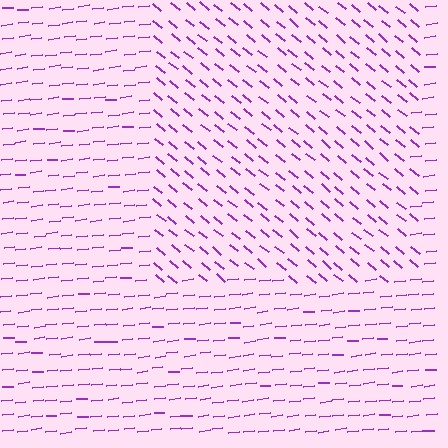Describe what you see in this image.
The image is filled with small purple line segments. A rectangle region in the image has lines oriented differently from the surrounding lines, creating a visible texture boundary.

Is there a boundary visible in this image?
Yes, there is a texture boundary formed by a change in line orientation.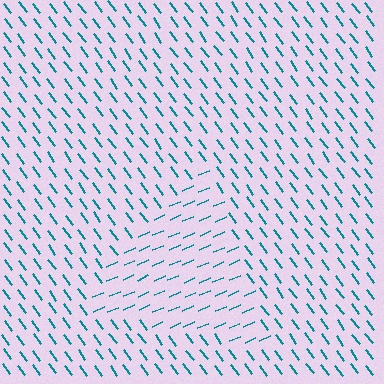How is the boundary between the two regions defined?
The boundary is defined purely by a change in line orientation (approximately 76 degrees difference). All lines are the same color and thickness.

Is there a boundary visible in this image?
Yes, there is a texture boundary formed by a change in line orientation.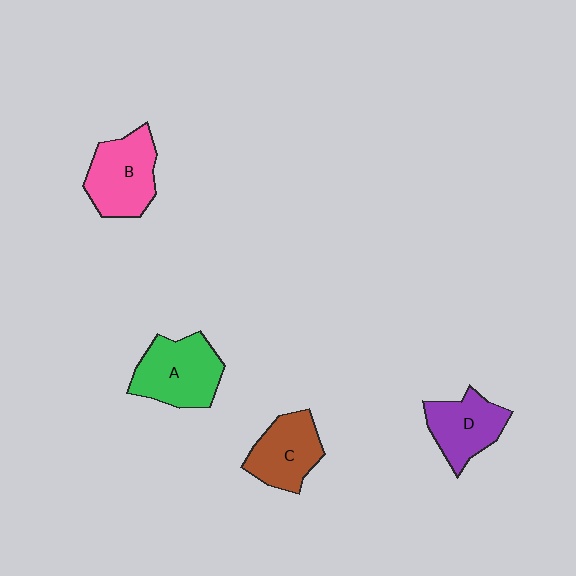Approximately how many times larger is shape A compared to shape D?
Approximately 1.2 times.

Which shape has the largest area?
Shape A (green).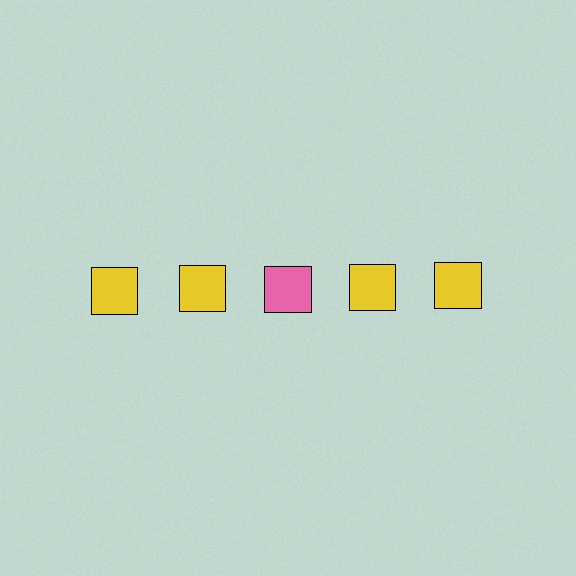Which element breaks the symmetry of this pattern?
The pink square in the top row, center column breaks the symmetry. All other shapes are yellow squares.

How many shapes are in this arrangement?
There are 5 shapes arranged in a grid pattern.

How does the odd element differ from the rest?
It has a different color: pink instead of yellow.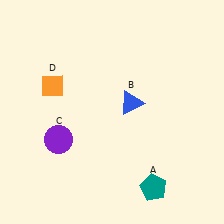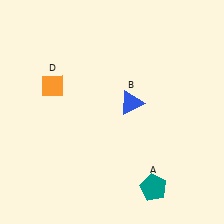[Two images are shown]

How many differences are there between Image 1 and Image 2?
There is 1 difference between the two images.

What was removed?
The purple circle (C) was removed in Image 2.